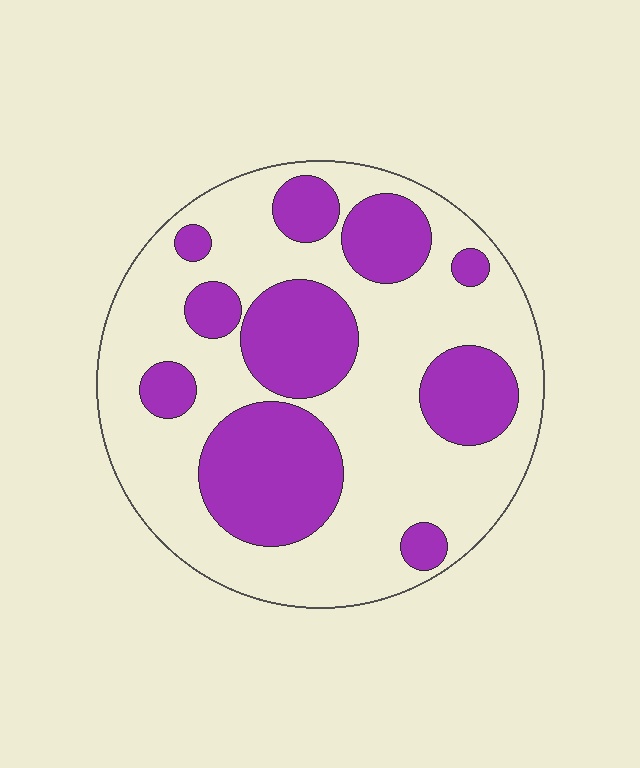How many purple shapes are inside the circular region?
10.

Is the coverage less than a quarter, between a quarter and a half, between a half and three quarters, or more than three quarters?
Between a quarter and a half.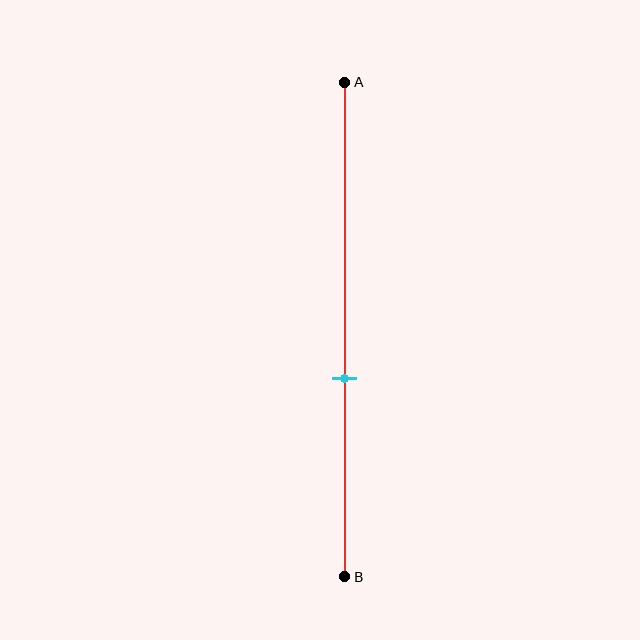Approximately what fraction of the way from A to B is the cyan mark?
The cyan mark is approximately 60% of the way from A to B.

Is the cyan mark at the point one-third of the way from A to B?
No, the mark is at about 60% from A, not at the 33% one-third point.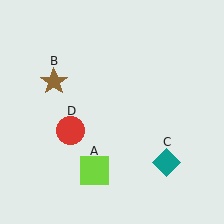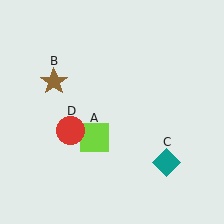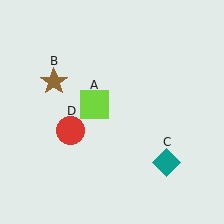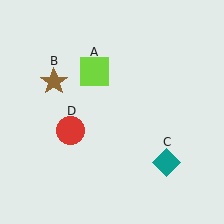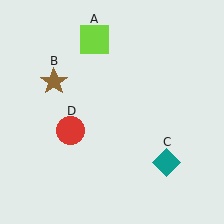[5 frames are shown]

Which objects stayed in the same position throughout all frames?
Brown star (object B) and teal diamond (object C) and red circle (object D) remained stationary.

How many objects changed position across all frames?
1 object changed position: lime square (object A).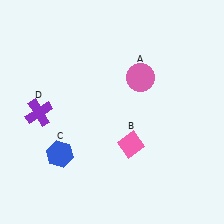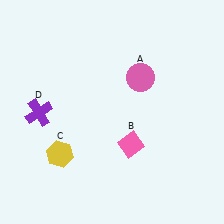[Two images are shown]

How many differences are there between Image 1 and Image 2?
There is 1 difference between the two images.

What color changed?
The hexagon (C) changed from blue in Image 1 to yellow in Image 2.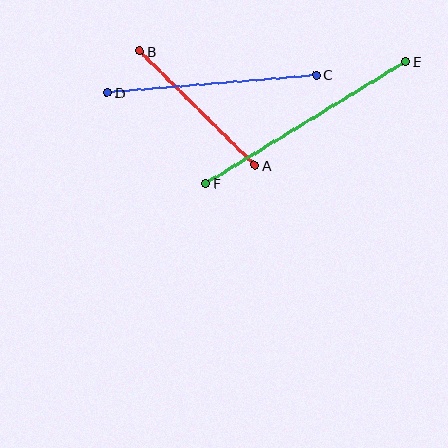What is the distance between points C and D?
The distance is approximately 210 pixels.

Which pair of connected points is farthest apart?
Points E and F are farthest apart.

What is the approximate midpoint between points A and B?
The midpoint is at approximately (197, 108) pixels.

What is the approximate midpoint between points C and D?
The midpoint is at approximately (212, 84) pixels.